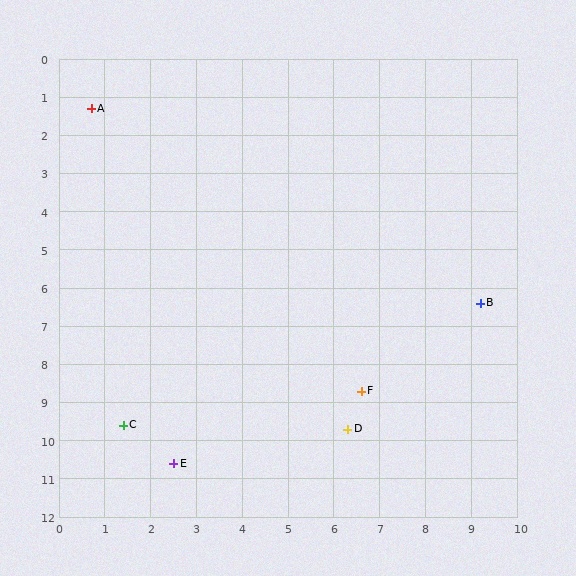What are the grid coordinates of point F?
Point F is at approximately (6.6, 8.7).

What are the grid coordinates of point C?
Point C is at approximately (1.4, 9.6).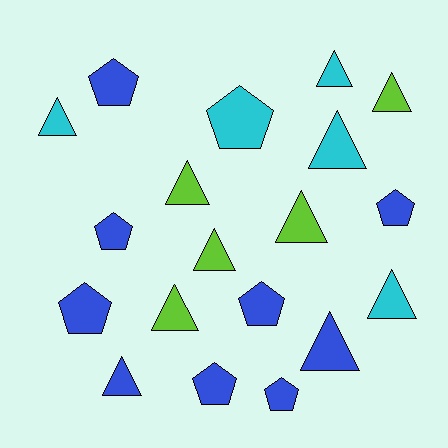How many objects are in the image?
There are 19 objects.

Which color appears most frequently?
Blue, with 9 objects.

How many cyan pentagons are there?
There is 1 cyan pentagon.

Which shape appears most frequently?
Triangle, with 11 objects.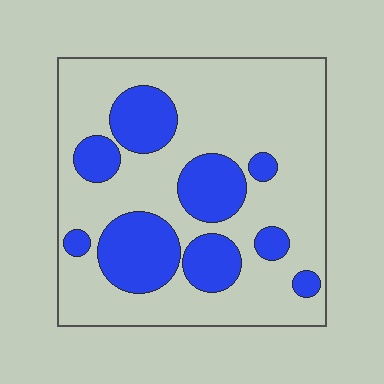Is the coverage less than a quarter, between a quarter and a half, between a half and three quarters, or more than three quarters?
Between a quarter and a half.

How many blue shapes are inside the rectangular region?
9.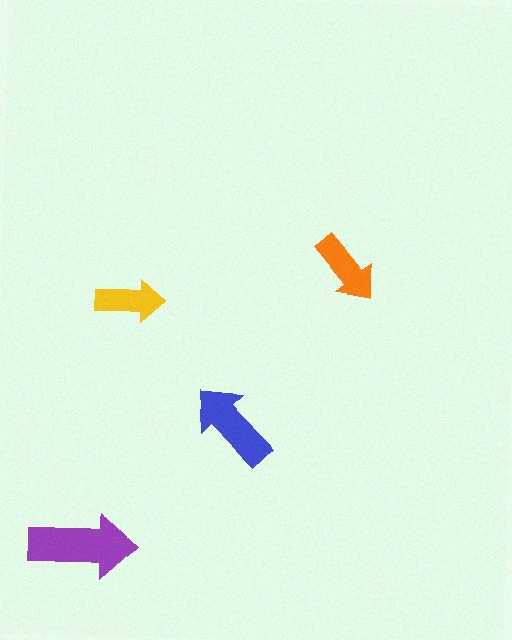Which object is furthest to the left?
The purple arrow is leftmost.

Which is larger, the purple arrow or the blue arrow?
The purple one.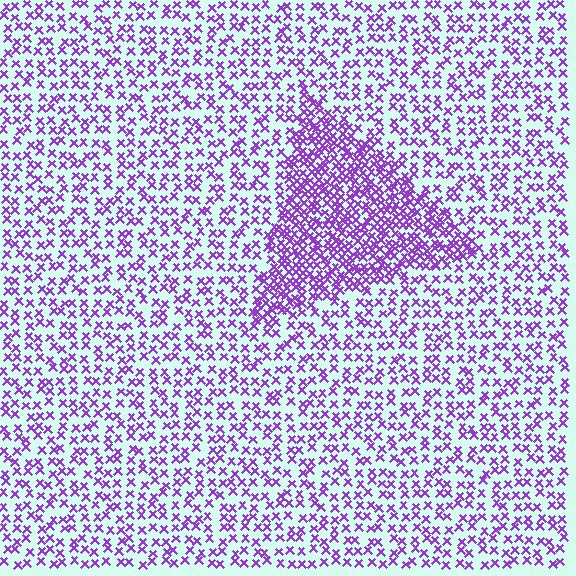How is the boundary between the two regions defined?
The boundary is defined by a change in element density (approximately 2.2x ratio). All elements are the same color, size, and shape.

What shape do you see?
I see a triangle.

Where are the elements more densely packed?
The elements are more densely packed inside the triangle boundary.